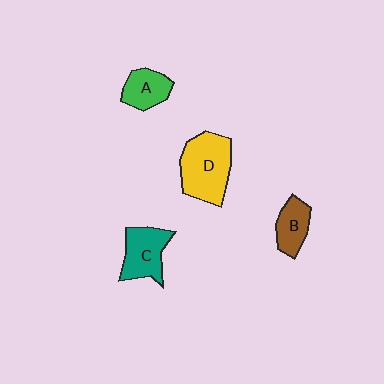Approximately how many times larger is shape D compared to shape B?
Approximately 2.0 times.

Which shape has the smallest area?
Shape B (brown).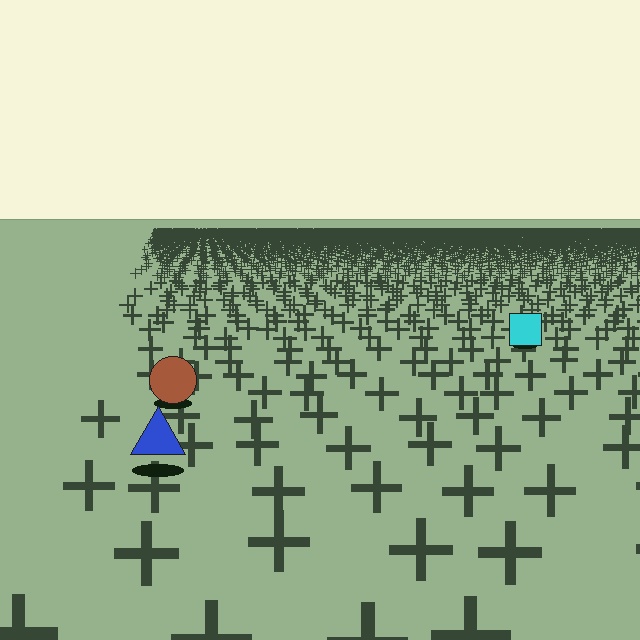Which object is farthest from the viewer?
The cyan square is farthest from the viewer. It appears smaller and the ground texture around it is denser.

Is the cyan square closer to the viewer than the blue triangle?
No. The blue triangle is closer — you can tell from the texture gradient: the ground texture is coarser near it.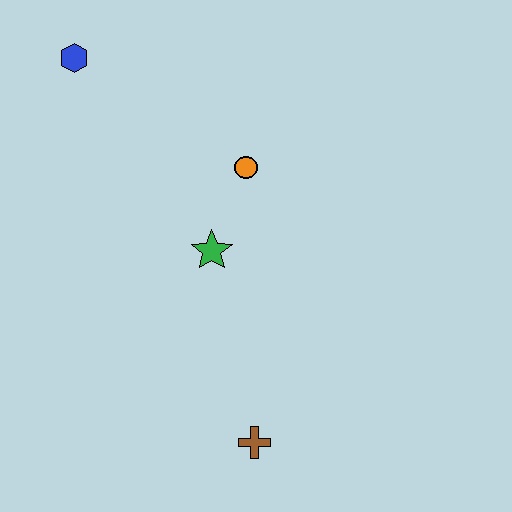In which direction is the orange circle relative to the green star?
The orange circle is above the green star.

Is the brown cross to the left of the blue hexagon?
No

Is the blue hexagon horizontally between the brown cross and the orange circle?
No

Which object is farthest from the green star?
The blue hexagon is farthest from the green star.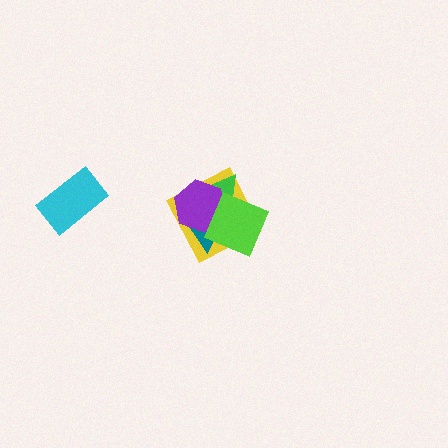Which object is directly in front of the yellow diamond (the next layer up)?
The green triangle is directly in front of the yellow diamond.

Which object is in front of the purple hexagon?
The lime diamond is in front of the purple hexagon.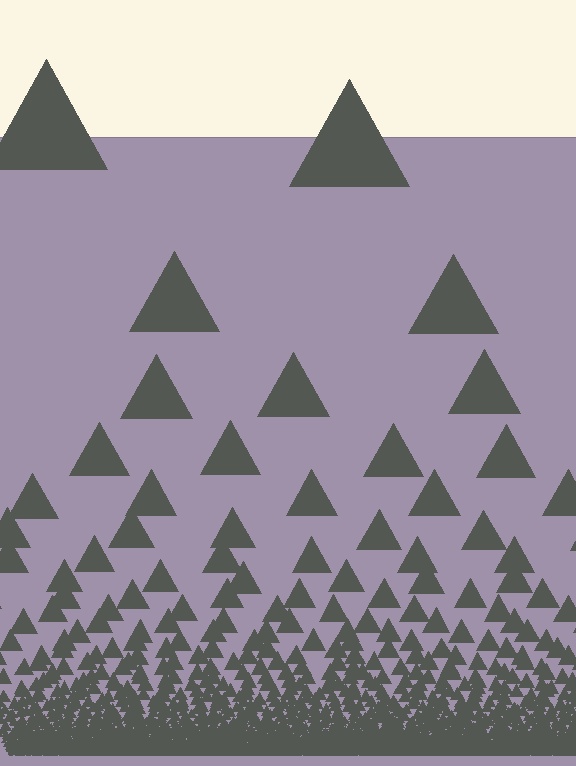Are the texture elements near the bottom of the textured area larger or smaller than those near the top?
Smaller. The gradient is inverted — elements near the bottom are smaller and denser.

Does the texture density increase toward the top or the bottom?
Density increases toward the bottom.